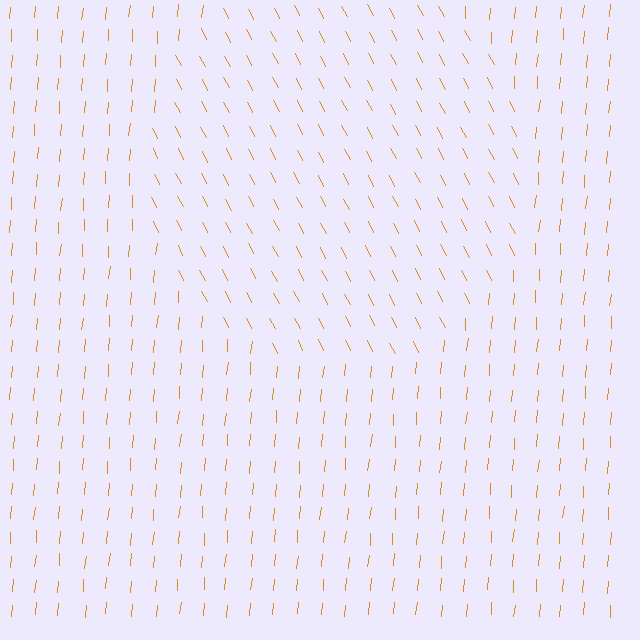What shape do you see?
I see a circle.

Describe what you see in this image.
The image is filled with small orange line segments. A circle region in the image has lines oriented differently from the surrounding lines, creating a visible texture boundary.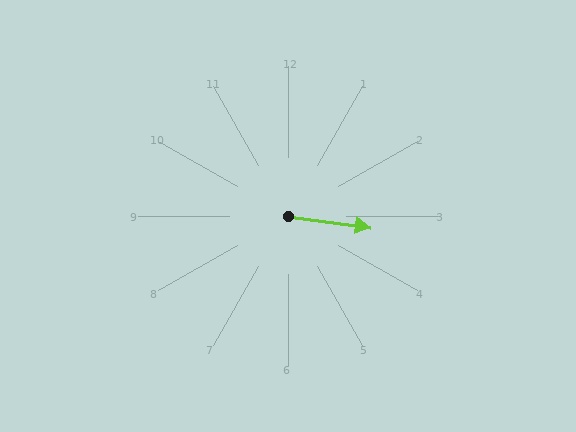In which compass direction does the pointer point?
East.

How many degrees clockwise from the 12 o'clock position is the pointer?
Approximately 98 degrees.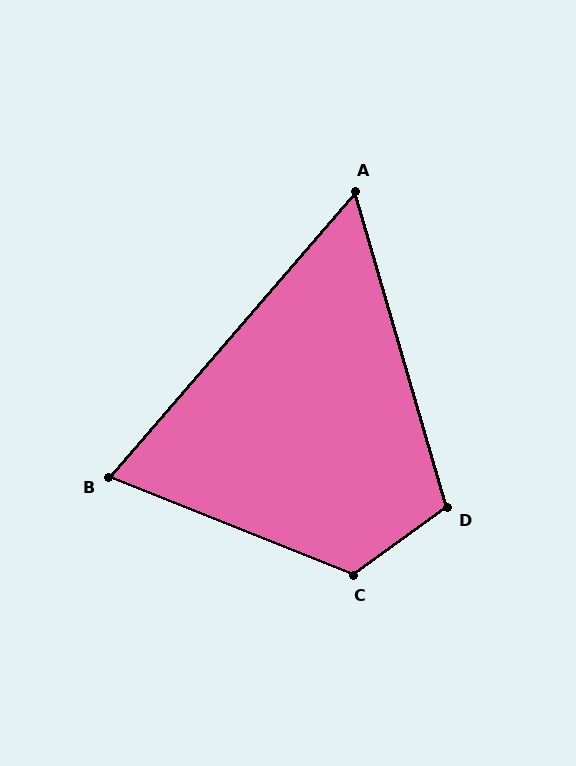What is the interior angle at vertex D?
Approximately 109 degrees (obtuse).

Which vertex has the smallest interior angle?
A, at approximately 57 degrees.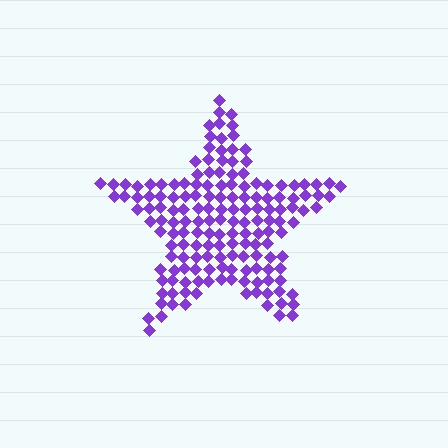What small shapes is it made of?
It is made of small diamonds.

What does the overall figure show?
The overall figure shows a star.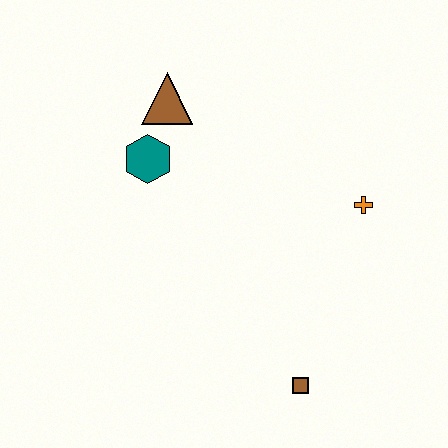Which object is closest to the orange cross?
The brown square is closest to the orange cross.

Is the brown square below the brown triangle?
Yes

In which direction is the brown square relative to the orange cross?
The brown square is below the orange cross.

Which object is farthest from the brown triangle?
The brown square is farthest from the brown triangle.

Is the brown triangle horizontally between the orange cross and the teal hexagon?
Yes